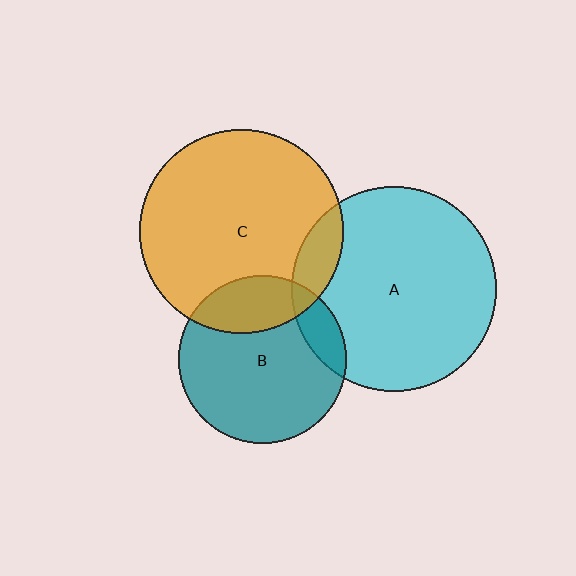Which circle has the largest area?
Circle A (cyan).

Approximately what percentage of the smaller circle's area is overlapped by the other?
Approximately 10%.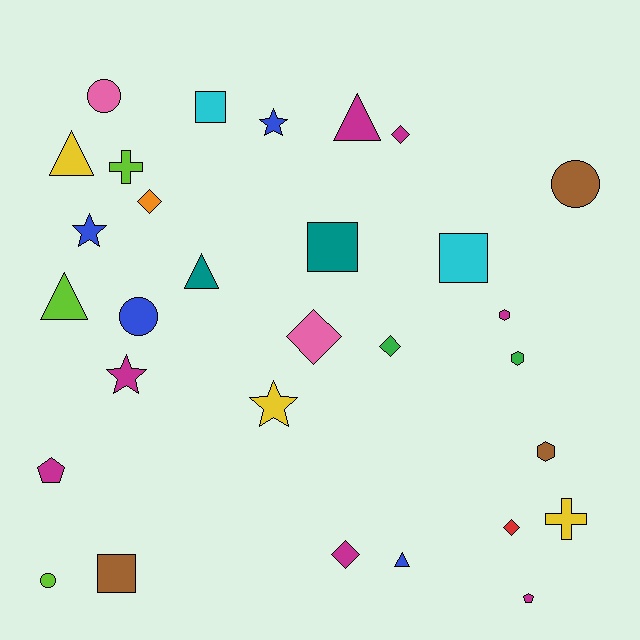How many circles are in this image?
There are 4 circles.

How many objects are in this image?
There are 30 objects.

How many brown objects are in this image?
There are 3 brown objects.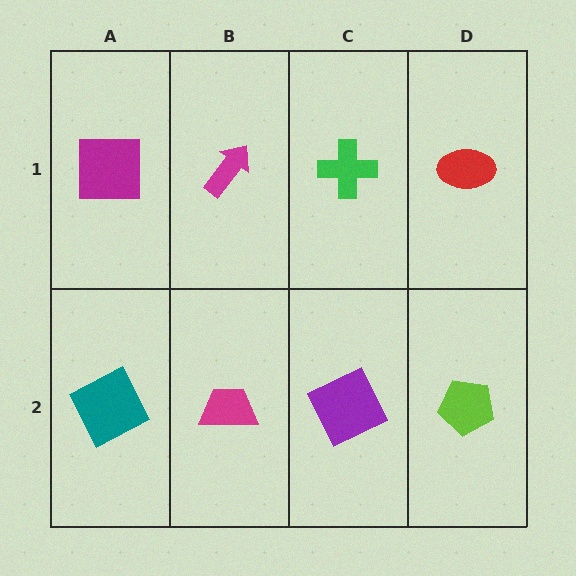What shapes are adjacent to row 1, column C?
A purple square (row 2, column C), a magenta arrow (row 1, column B), a red ellipse (row 1, column D).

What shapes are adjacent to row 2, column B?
A magenta arrow (row 1, column B), a teal square (row 2, column A), a purple square (row 2, column C).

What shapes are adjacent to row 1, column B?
A magenta trapezoid (row 2, column B), a magenta square (row 1, column A), a green cross (row 1, column C).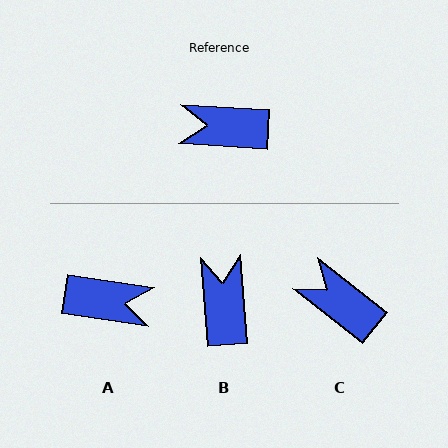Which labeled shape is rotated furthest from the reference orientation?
A, about 175 degrees away.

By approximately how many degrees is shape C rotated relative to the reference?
Approximately 35 degrees clockwise.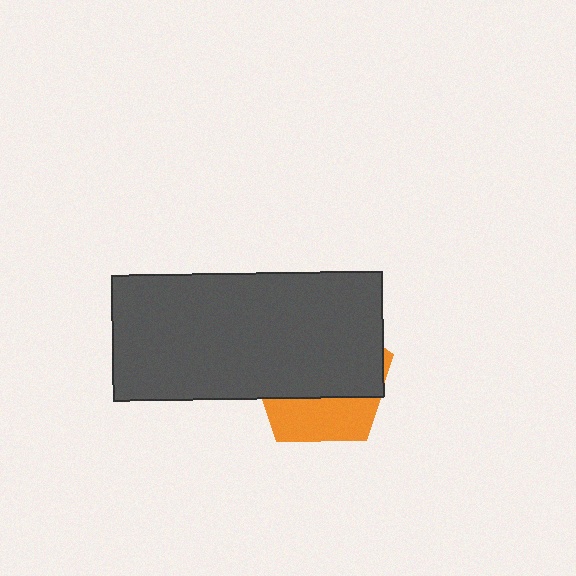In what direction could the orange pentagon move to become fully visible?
The orange pentagon could move down. That would shift it out from behind the dark gray rectangle entirely.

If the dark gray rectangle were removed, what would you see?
You would see the complete orange pentagon.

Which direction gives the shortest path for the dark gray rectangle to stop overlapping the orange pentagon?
Moving up gives the shortest separation.